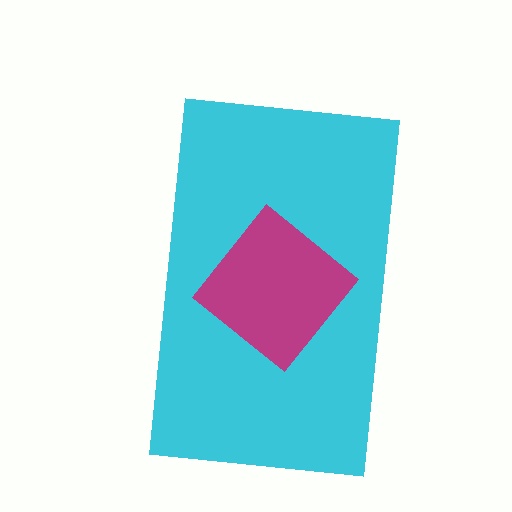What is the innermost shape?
The magenta diamond.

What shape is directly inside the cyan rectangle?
The magenta diamond.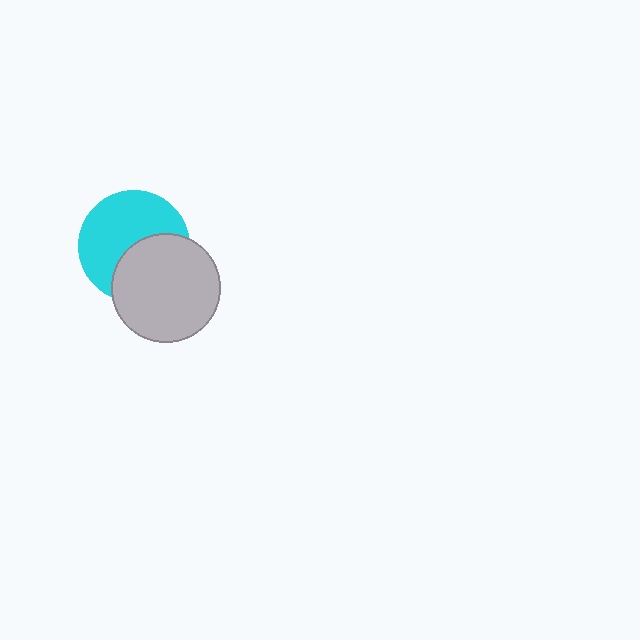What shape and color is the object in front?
The object in front is a light gray circle.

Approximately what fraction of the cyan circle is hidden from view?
Roughly 41% of the cyan circle is hidden behind the light gray circle.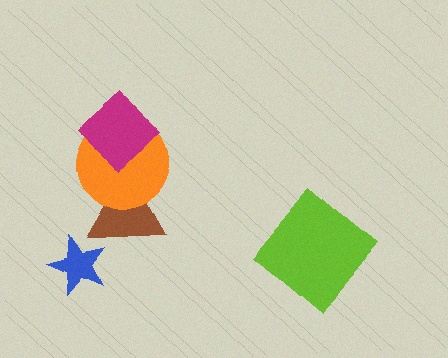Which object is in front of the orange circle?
The magenta diamond is in front of the orange circle.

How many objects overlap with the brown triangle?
1 object overlaps with the brown triangle.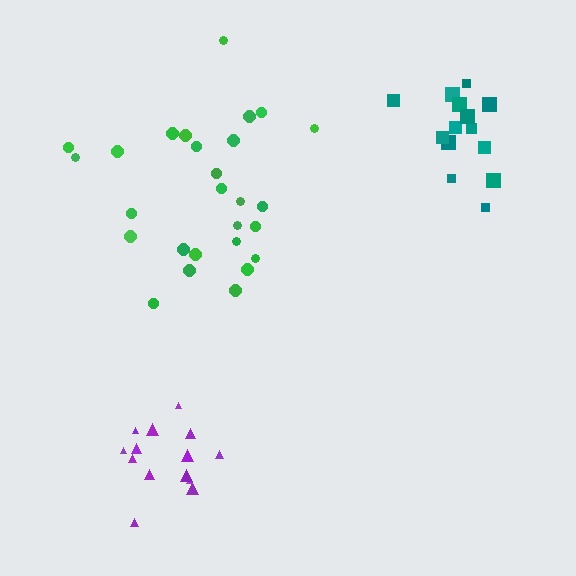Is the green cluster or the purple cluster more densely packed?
Purple.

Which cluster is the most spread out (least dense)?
Green.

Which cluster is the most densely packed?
Teal.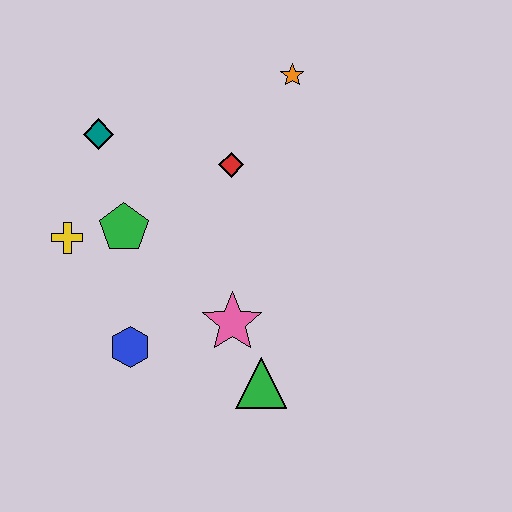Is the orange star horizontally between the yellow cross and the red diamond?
No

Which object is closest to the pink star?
The green triangle is closest to the pink star.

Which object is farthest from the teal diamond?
The green triangle is farthest from the teal diamond.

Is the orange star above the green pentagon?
Yes